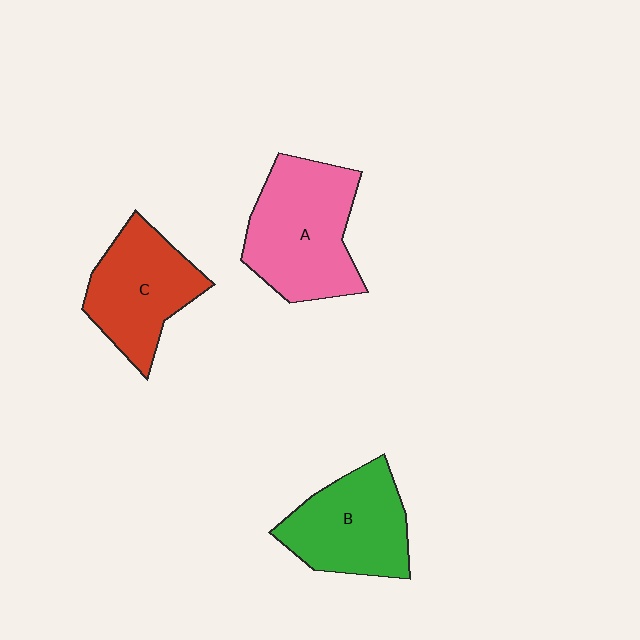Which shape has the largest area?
Shape A (pink).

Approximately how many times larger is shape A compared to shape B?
Approximately 1.2 times.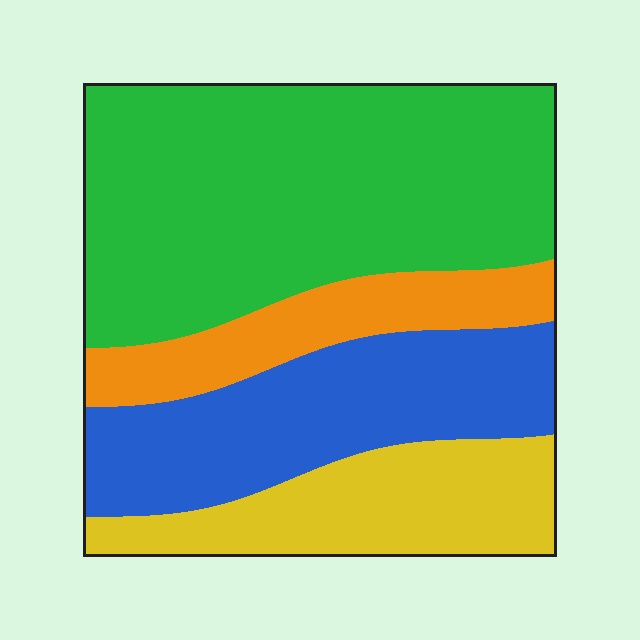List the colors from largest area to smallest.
From largest to smallest: green, blue, yellow, orange.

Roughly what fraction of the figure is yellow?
Yellow covers around 20% of the figure.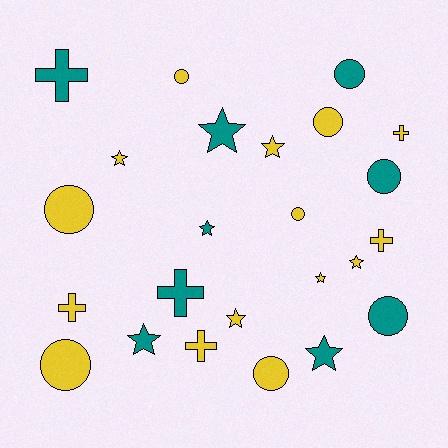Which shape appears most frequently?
Star, with 9 objects.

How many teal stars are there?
There are 4 teal stars.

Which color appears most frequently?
Yellow, with 15 objects.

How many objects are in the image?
There are 24 objects.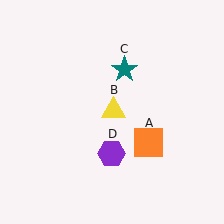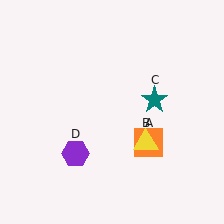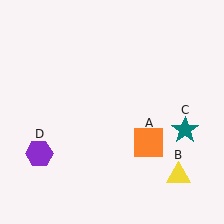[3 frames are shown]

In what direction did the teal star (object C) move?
The teal star (object C) moved down and to the right.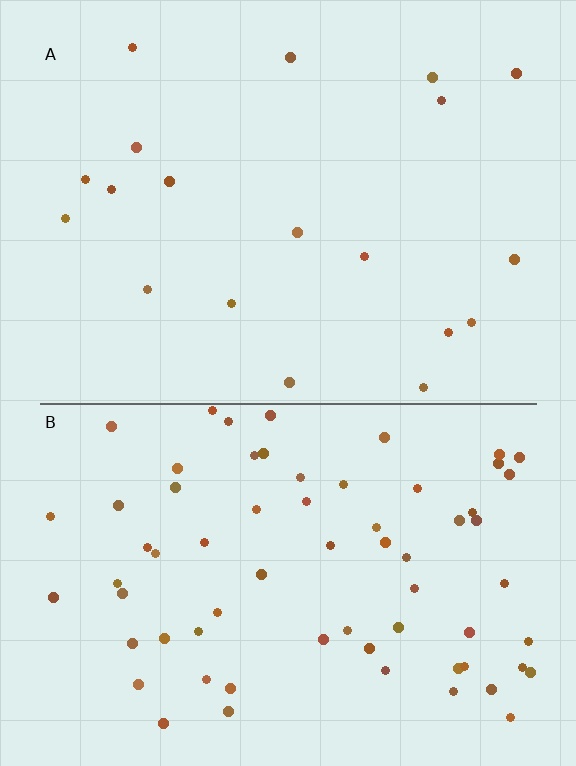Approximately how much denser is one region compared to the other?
Approximately 3.5× — region B over region A.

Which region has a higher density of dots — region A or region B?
B (the bottom).